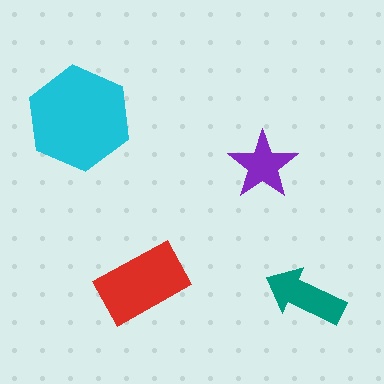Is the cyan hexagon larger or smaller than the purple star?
Larger.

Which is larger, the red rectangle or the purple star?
The red rectangle.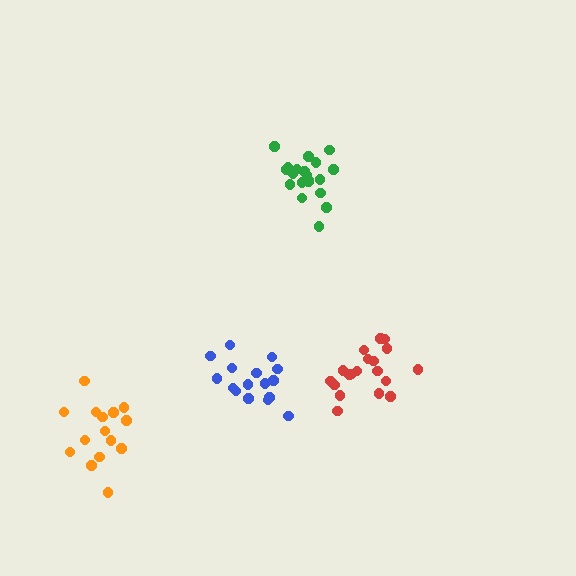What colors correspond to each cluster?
The clusters are colored: red, green, orange, blue.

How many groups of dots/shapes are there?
There are 4 groups.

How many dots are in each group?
Group 1: 19 dots, Group 2: 21 dots, Group 3: 15 dots, Group 4: 16 dots (71 total).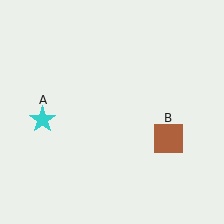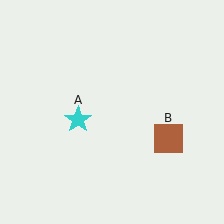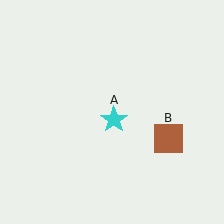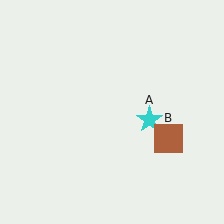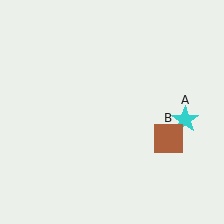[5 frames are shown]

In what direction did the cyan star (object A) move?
The cyan star (object A) moved right.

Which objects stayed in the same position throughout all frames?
Brown square (object B) remained stationary.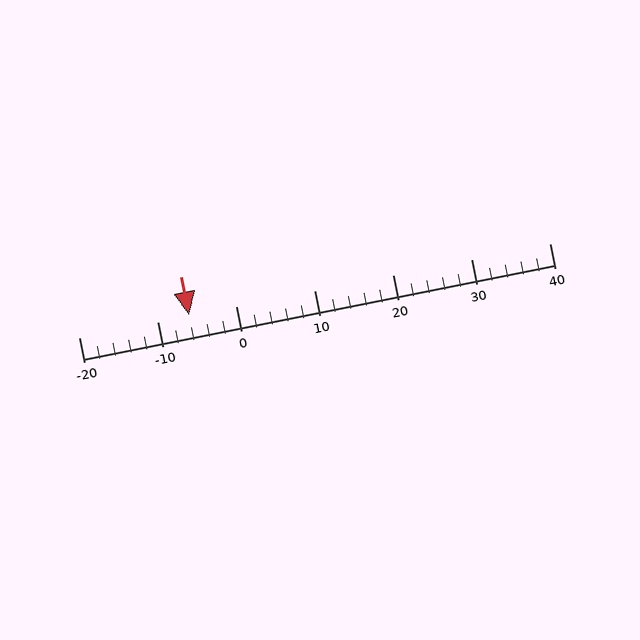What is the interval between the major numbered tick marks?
The major tick marks are spaced 10 units apart.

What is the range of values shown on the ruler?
The ruler shows values from -20 to 40.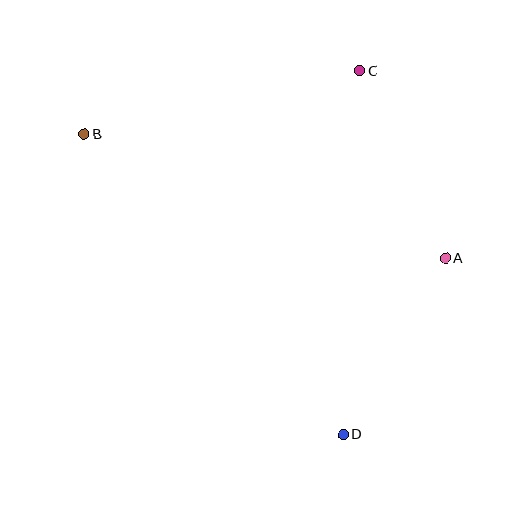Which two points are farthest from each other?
Points B and D are farthest from each other.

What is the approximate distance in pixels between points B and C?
The distance between B and C is approximately 282 pixels.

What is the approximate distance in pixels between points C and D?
The distance between C and D is approximately 364 pixels.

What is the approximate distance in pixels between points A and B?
The distance between A and B is approximately 382 pixels.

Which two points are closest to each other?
Points A and D are closest to each other.